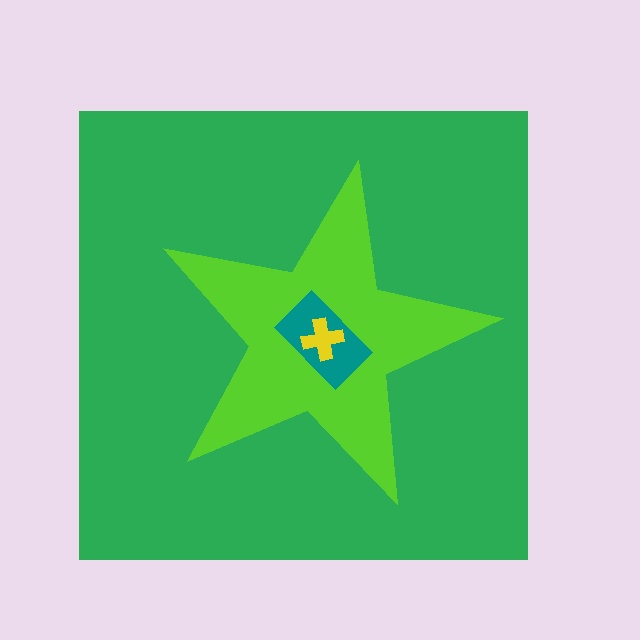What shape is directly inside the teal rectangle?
The yellow cross.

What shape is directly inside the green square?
The lime star.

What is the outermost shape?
The green square.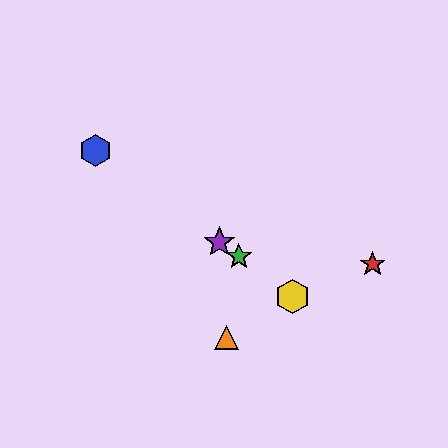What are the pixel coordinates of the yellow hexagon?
The yellow hexagon is at (293, 297).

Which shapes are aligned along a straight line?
The blue hexagon, the green star, the yellow hexagon, the purple star are aligned along a straight line.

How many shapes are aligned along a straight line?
4 shapes (the blue hexagon, the green star, the yellow hexagon, the purple star) are aligned along a straight line.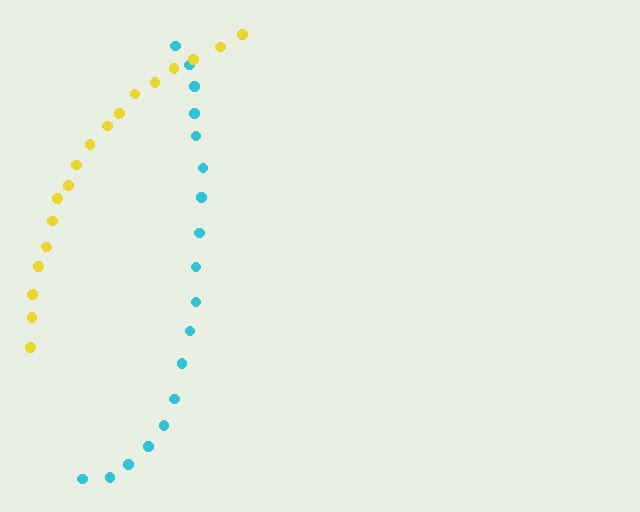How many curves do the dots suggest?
There are 2 distinct paths.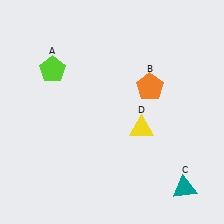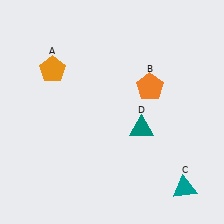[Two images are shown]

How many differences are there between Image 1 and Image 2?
There are 2 differences between the two images.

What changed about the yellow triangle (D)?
In Image 1, D is yellow. In Image 2, it changed to teal.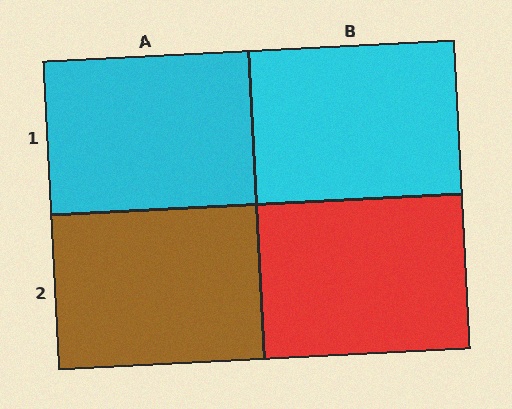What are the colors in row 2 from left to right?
Brown, red.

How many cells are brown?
1 cell is brown.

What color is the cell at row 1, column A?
Cyan.